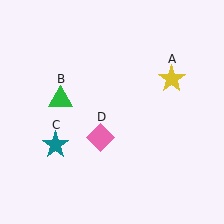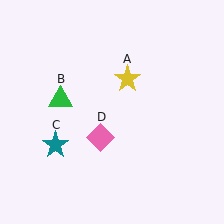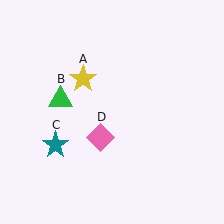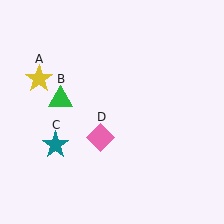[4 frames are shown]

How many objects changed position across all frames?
1 object changed position: yellow star (object A).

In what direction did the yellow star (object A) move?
The yellow star (object A) moved left.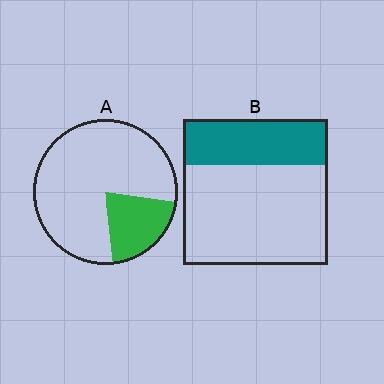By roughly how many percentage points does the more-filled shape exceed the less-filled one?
By roughly 10 percentage points (B over A).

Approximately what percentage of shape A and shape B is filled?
A is approximately 20% and B is approximately 30%.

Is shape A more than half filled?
No.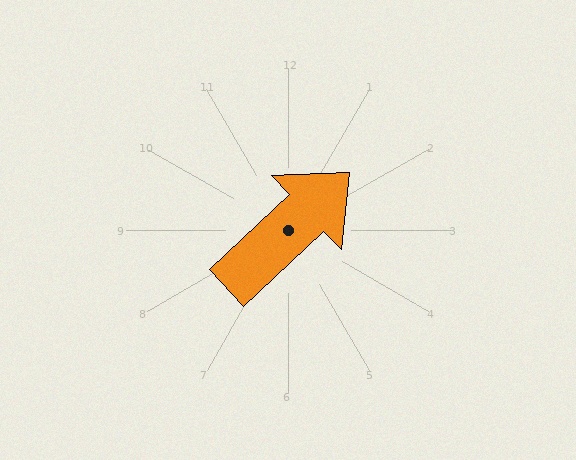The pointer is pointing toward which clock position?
Roughly 2 o'clock.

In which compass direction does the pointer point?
Northeast.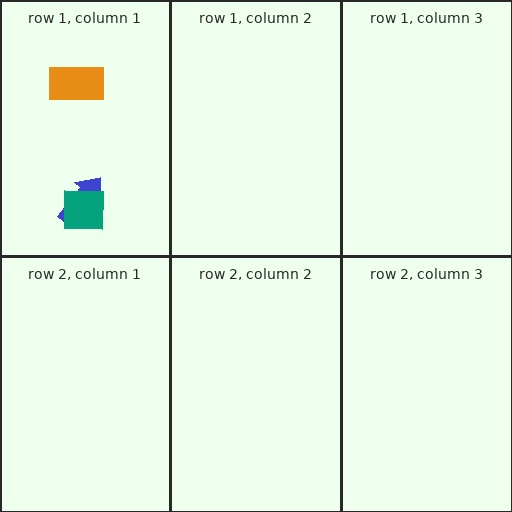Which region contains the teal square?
The row 1, column 1 region.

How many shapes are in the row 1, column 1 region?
3.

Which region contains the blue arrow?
The row 1, column 1 region.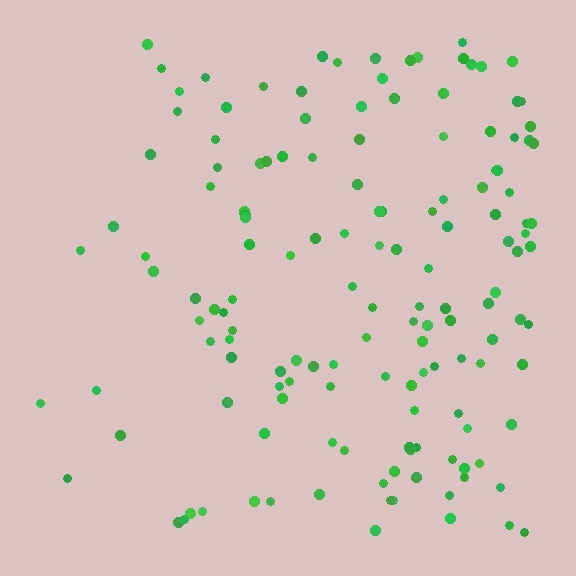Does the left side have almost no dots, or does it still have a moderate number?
Still a moderate number, just noticeably fewer than the right.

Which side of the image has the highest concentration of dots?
The right.